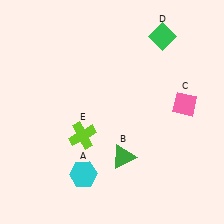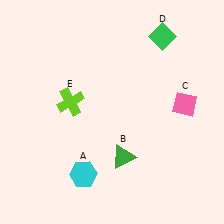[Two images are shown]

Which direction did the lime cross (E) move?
The lime cross (E) moved up.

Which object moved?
The lime cross (E) moved up.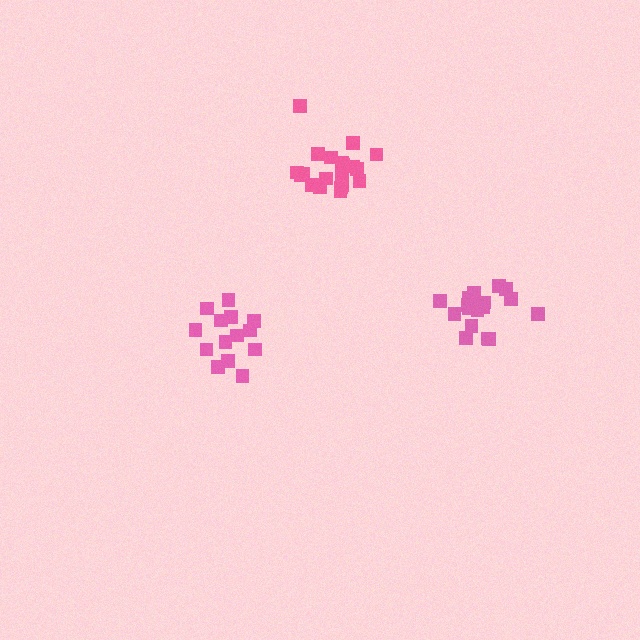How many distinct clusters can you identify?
There are 3 distinct clusters.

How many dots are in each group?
Group 1: 20 dots, Group 2: 18 dots, Group 3: 14 dots (52 total).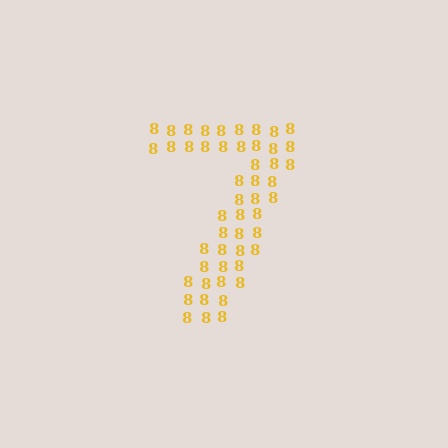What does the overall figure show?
The overall figure shows the digit 7.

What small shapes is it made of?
It is made of small digit 8's.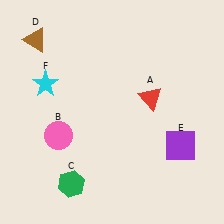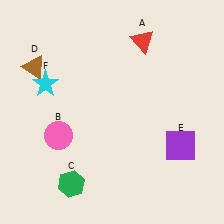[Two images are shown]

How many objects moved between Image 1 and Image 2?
2 objects moved between the two images.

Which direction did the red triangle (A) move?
The red triangle (A) moved up.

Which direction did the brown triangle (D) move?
The brown triangle (D) moved down.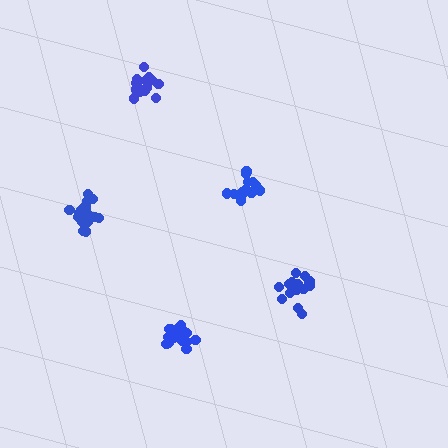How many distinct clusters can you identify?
There are 5 distinct clusters.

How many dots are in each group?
Group 1: 17 dots, Group 2: 15 dots, Group 3: 16 dots, Group 4: 20 dots, Group 5: 21 dots (89 total).